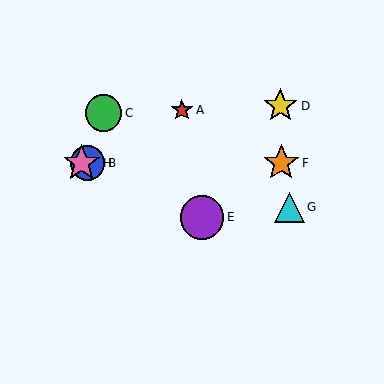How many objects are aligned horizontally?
3 objects (B, F, H) are aligned horizontally.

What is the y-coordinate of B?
Object B is at y≈163.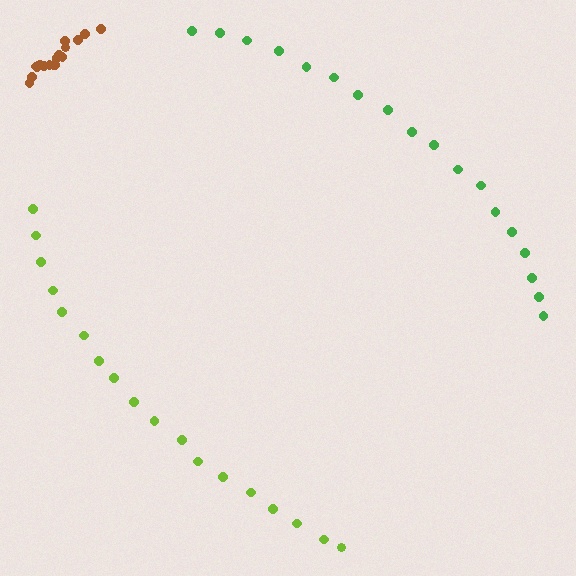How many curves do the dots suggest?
There are 3 distinct paths.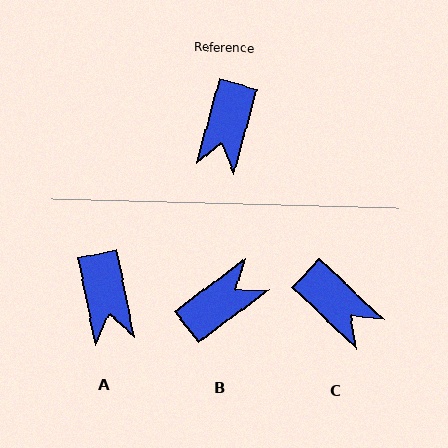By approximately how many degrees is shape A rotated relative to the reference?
Approximately 26 degrees counter-clockwise.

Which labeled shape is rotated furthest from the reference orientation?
B, about 142 degrees away.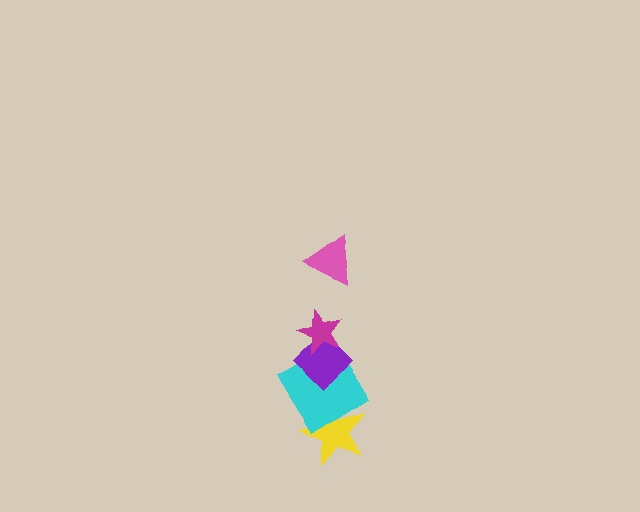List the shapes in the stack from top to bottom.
From top to bottom: the pink triangle, the magenta star, the purple diamond, the cyan diamond, the yellow star.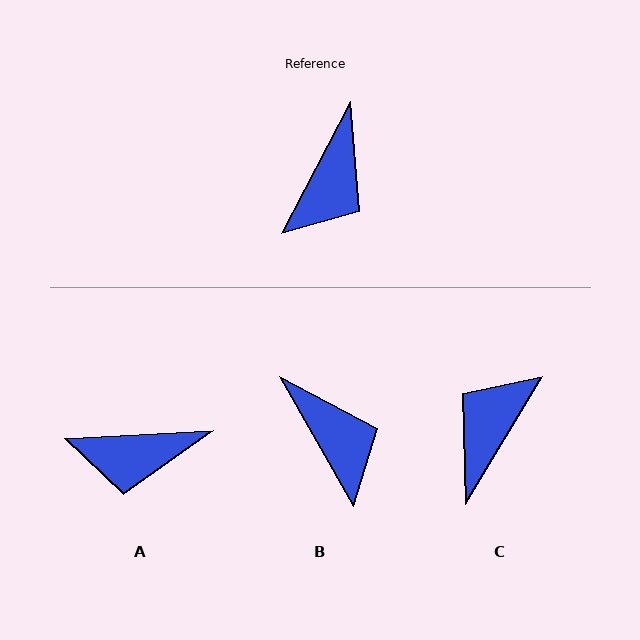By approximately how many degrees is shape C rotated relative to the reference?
Approximately 177 degrees counter-clockwise.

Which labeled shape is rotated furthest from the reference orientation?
C, about 177 degrees away.